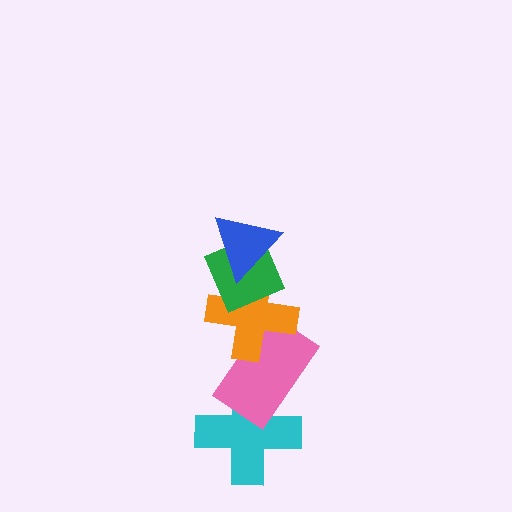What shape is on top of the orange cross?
The green diamond is on top of the orange cross.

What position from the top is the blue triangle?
The blue triangle is 1st from the top.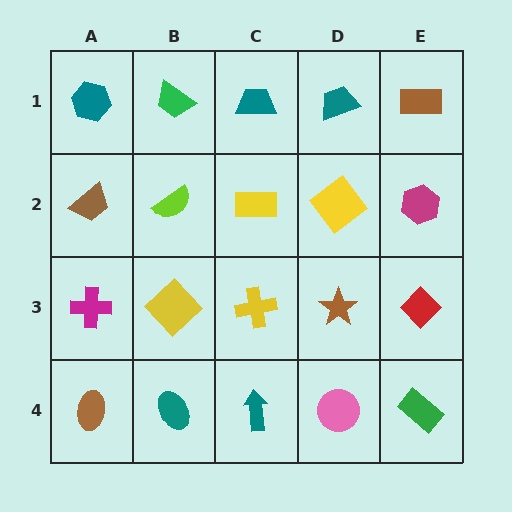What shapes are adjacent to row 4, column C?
A yellow cross (row 3, column C), a teal ellipse (row 4, column B), a pink circle (row 4, column D).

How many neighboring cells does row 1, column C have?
3.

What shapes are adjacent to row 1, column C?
A yellow rectangle (row 2, column C), a green trapezoid (row 1, column B), a teal trapezoid (row 1, column D).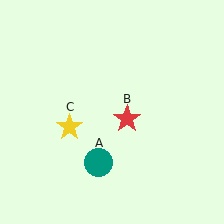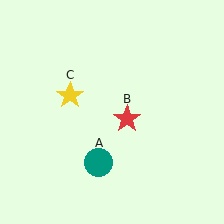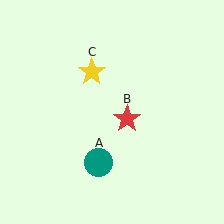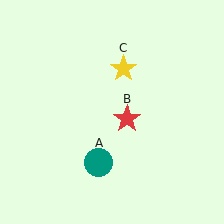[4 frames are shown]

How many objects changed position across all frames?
1 object changed position: yellow star (object C).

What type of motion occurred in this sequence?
The yellow star (object C) rotated clockwise around the center of the scene.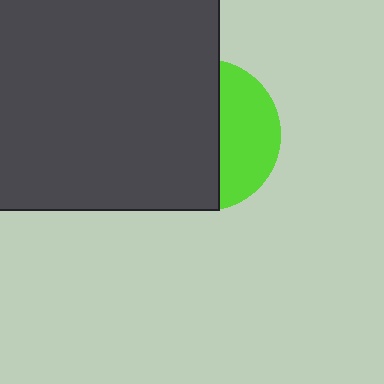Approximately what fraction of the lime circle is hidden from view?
Roughly 62% of the lime circle is hidden behind the dark gray rectangle.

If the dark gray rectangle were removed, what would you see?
You would see the complete lime circle.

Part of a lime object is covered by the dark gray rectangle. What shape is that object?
It is a circle.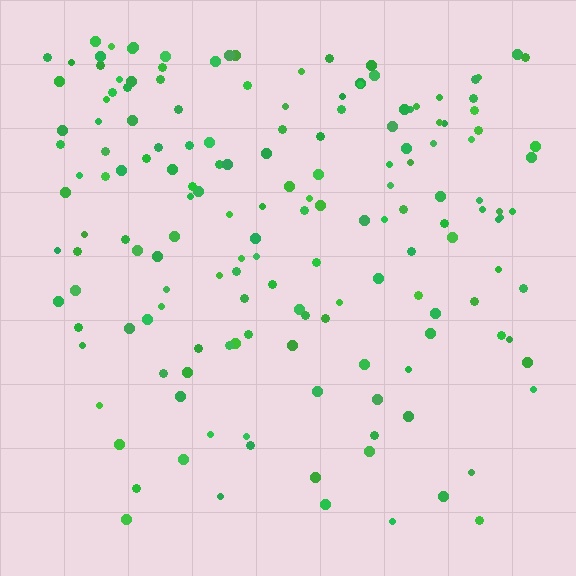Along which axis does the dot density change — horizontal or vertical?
Vertical.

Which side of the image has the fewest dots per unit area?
The bottom.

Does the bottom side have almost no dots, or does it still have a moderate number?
Still a moderate number, just noticeably fewer than the top.